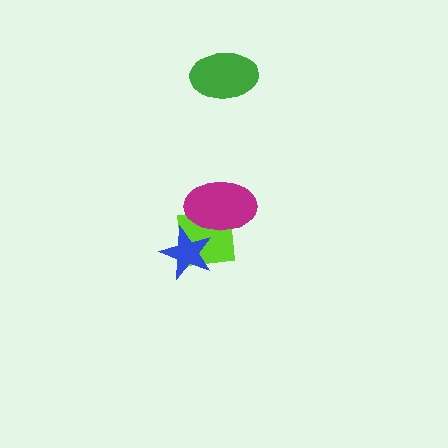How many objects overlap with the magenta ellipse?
2 objects overlap with the magenta ellipse.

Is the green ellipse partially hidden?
No, no other shape covers it.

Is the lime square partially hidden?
Yes, it is partially covered by another shape.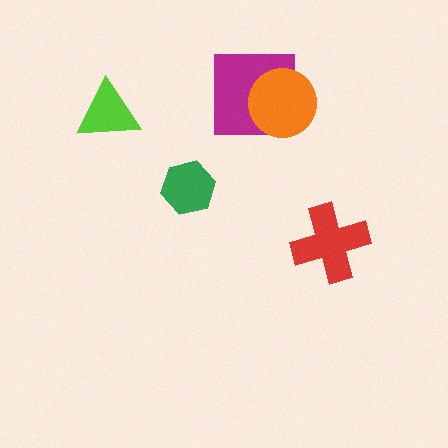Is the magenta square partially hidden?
Yes, it is partially covered by another shape.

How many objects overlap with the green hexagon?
0 objects overlap with the green hexagon.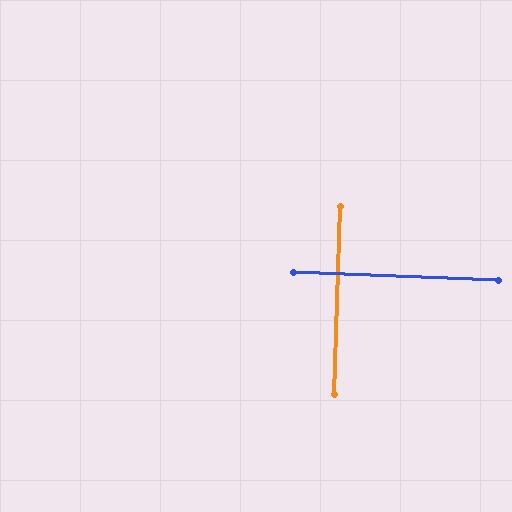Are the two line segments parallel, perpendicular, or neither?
Perpendicular — they meet at approximately 90°.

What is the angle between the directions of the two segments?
Approximately 90 degrees.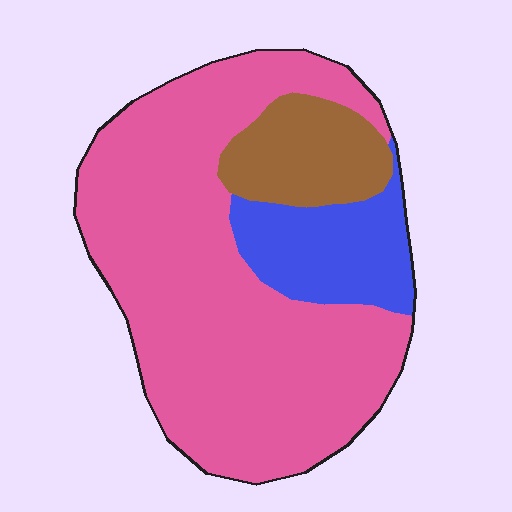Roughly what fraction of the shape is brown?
Brown covers 13% of the shape.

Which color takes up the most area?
Pink, at roughly 70%.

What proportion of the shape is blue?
Blue takes up about one sixth (1/6) of the shape.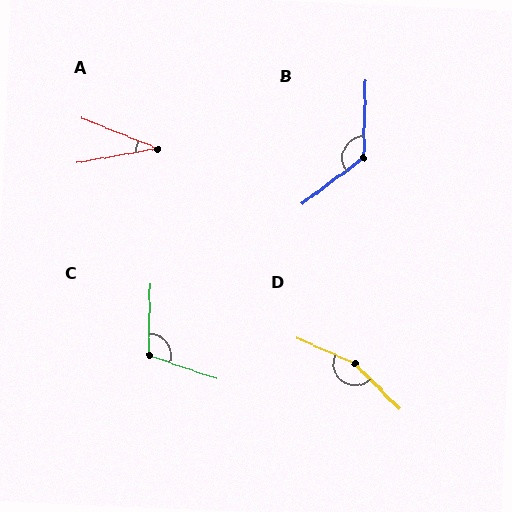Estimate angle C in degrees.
Approximately 108 degrees.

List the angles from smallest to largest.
A (31°), C (108°), B (128°), D (158°).